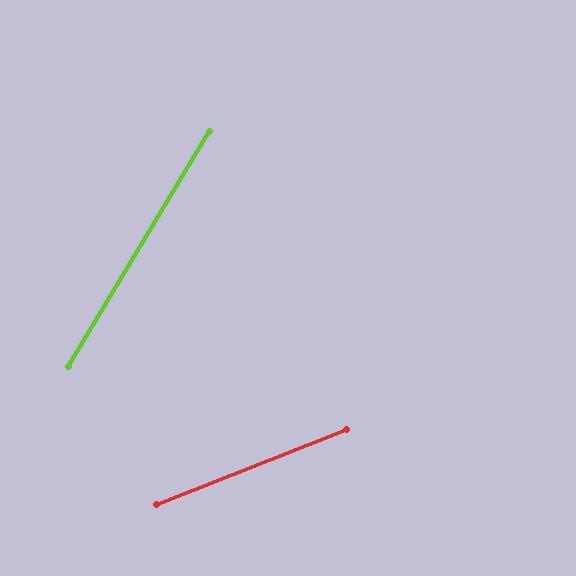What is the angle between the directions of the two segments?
Approximately 38 degrees.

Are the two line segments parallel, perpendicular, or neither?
Neither parallel nor perpendicular — they differ by about 38°.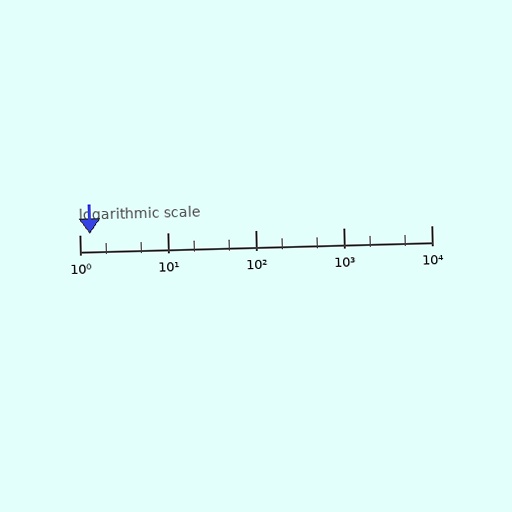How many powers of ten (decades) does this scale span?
The scale spans 4 decades, from 1 to 10000.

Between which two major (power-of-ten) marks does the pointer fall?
The pointer is between 1 and 10.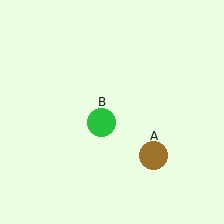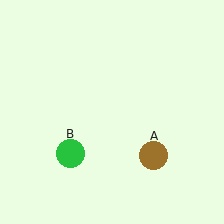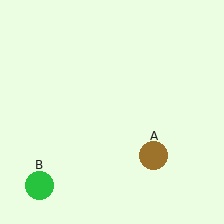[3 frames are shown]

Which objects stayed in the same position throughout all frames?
Brown circle (object A) remained stationary.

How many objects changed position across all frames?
1 object changed position: green circle (object B).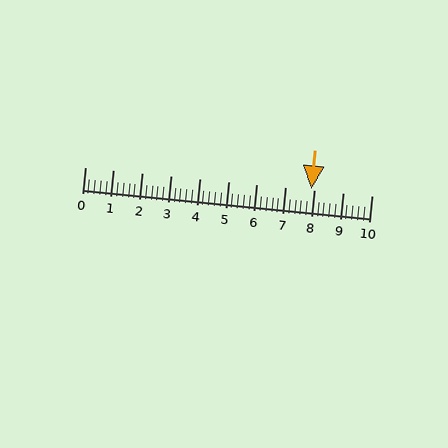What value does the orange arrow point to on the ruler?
The orange arrow points to approximately 7.9.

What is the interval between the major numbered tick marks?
The major tick marks are spaced 1 units apart.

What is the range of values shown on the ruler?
The ruler shows values from 0 to 10.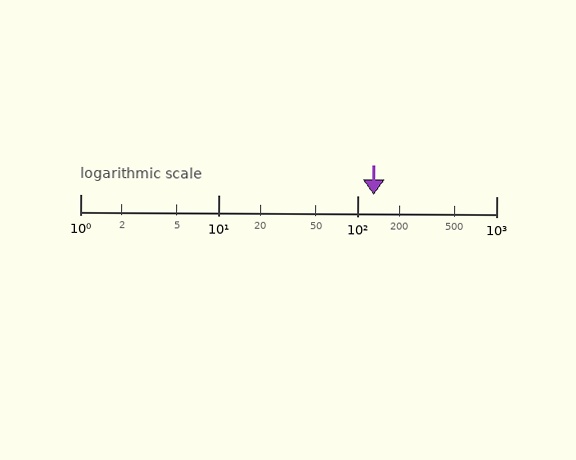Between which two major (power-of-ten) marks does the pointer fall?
The pointer is between 100 and 1000.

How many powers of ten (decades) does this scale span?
The scale spans 3 decades, from 1 to 1000.